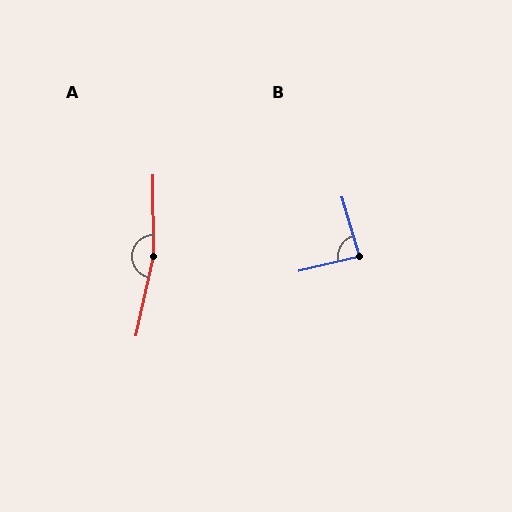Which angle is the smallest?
B, at approximately 87 degrees.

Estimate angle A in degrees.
Approximately 167 degrees.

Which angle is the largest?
A, at approximately 167 degrees.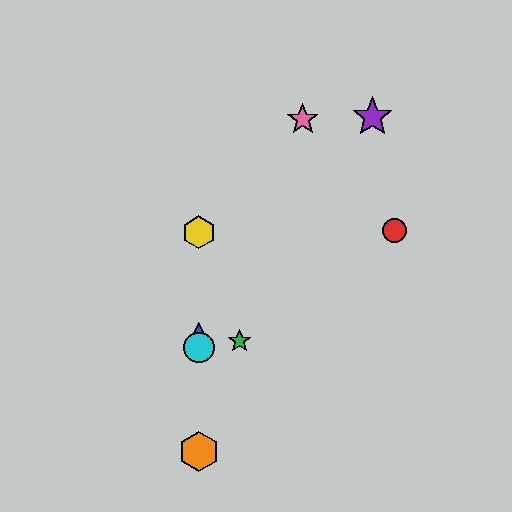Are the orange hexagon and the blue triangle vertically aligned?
Yes, both are at x≈199.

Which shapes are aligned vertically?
The blue triangle, the yellow hexagon, the orange hexagon, the cyan circle are aligned vertically.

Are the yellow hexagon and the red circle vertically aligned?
No, the yellow hexagon is at x≈199 and the red circle is at x≈394.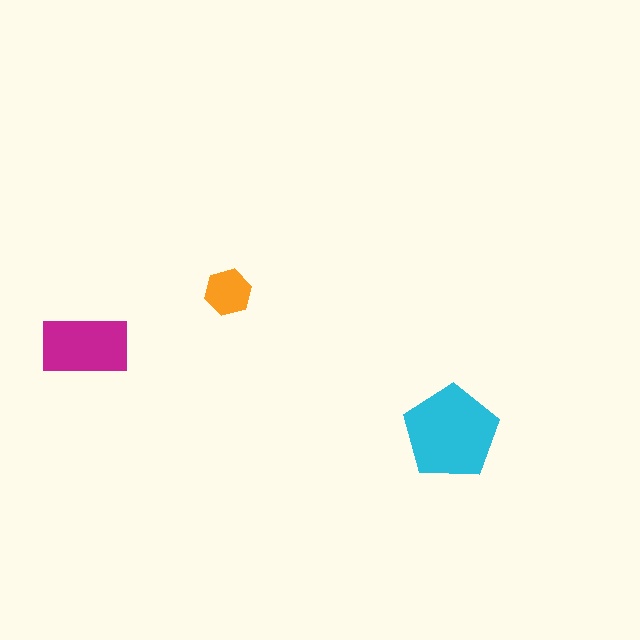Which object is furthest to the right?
The cyan pentagon is rightmost.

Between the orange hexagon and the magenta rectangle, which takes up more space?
The magenta rectangle.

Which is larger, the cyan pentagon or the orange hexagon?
The cyan pentagon.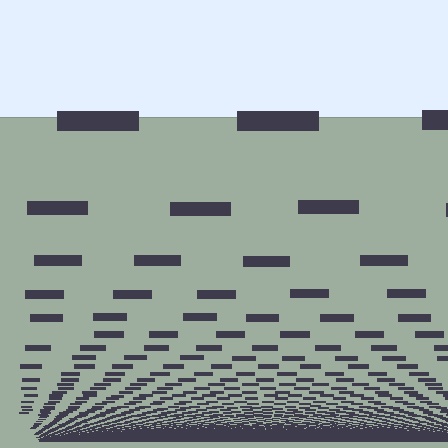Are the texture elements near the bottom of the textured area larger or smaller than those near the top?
Smaller. The gradient is inverted — elements near the bottom are smaller and denser.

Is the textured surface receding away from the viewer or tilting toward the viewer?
The surface appears to tilt toward the viewer. Texture elements get larger and sparser toward the top.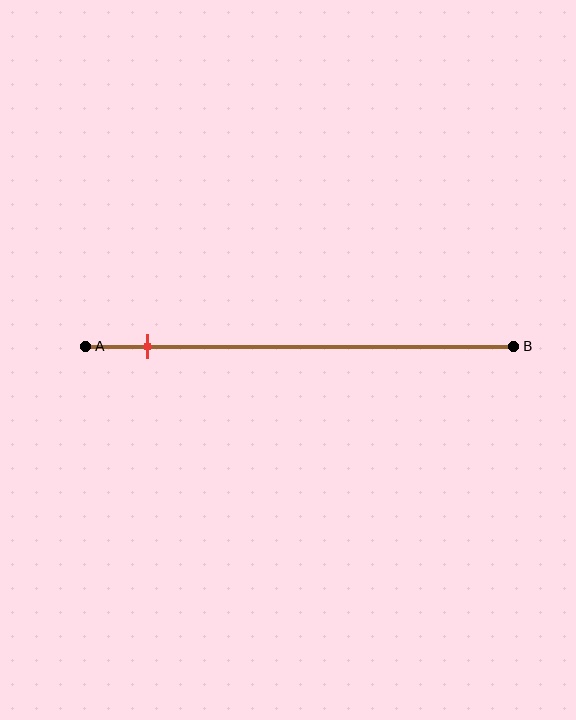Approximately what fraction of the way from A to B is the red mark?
The red mark is approximately 15% of the way from A to B.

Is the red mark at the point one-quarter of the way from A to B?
No, the mark is at about 15% from A, not at the 25% one-quarter point.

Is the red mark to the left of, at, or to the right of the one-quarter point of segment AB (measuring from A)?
The red mark is to the left of the one-quarter point of segment AB.